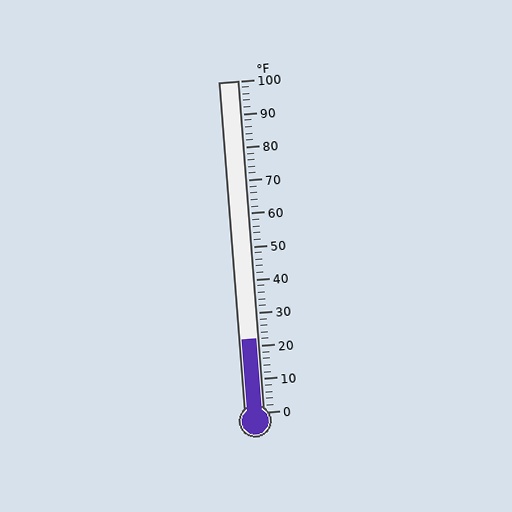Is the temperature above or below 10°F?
The temperature is above 10°F.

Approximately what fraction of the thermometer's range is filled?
The thermometer is filled to approximately 20% of its range.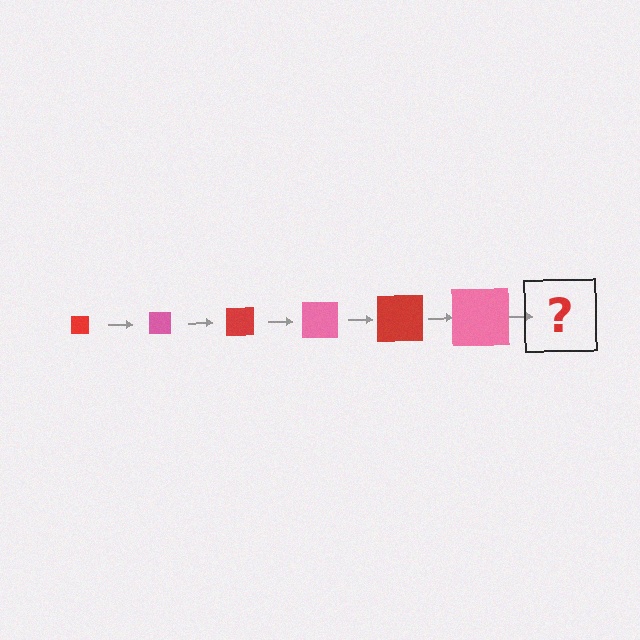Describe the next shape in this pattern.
It should be a red square, larger than the previous one.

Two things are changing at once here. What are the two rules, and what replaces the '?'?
The two rules are that the square grows larger each step and the color cycles through red and pink. The '?' should be a red square, larger than the previous one.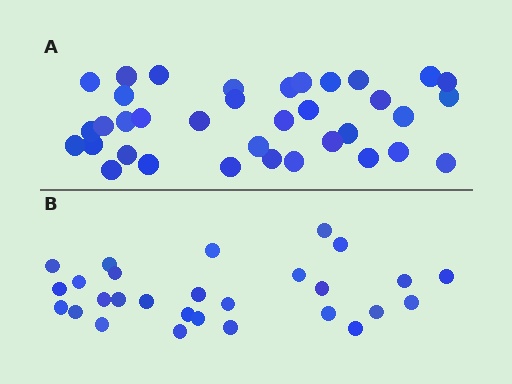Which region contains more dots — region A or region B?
Region A (the top region) has more dots.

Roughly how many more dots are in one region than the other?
Region A has roughly 8 or so more dots than region B.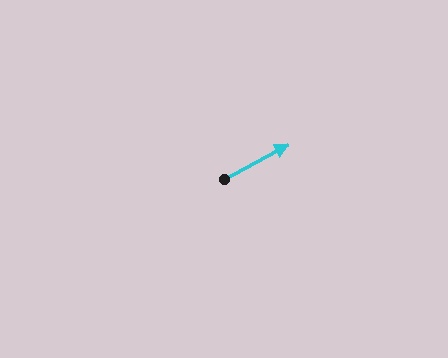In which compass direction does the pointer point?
Northeast.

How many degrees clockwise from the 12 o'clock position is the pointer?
Approximately 62 degrees.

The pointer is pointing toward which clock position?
Roughly 2 o'clock.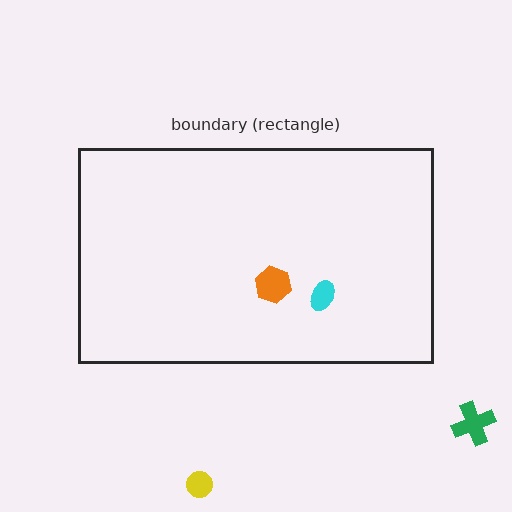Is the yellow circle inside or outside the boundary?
Outside.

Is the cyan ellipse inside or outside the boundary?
Inside.